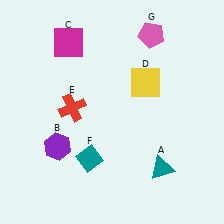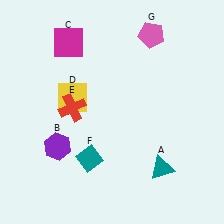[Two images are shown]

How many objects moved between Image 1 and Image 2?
1 object moved between the two images.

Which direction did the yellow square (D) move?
The yellow square (D) moved left.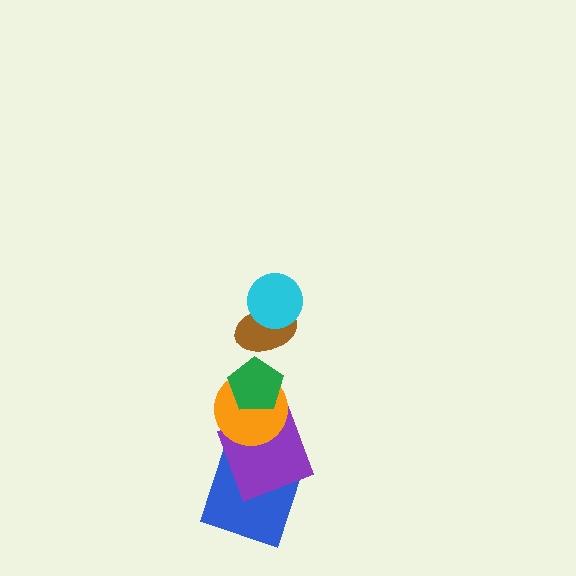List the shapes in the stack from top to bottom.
From top to bottom: the cyan circle, the brown ellipse, the green pentagon, the orange circle, the purple square, the blue square.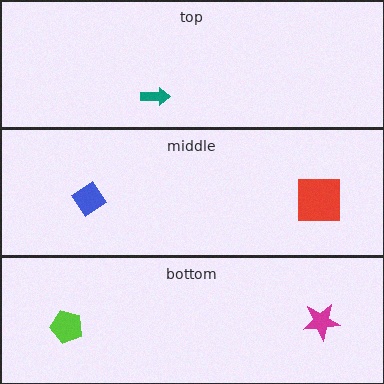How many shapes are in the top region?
1.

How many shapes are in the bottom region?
2.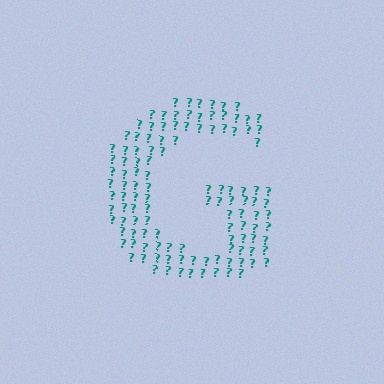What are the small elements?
The small elements are question marks.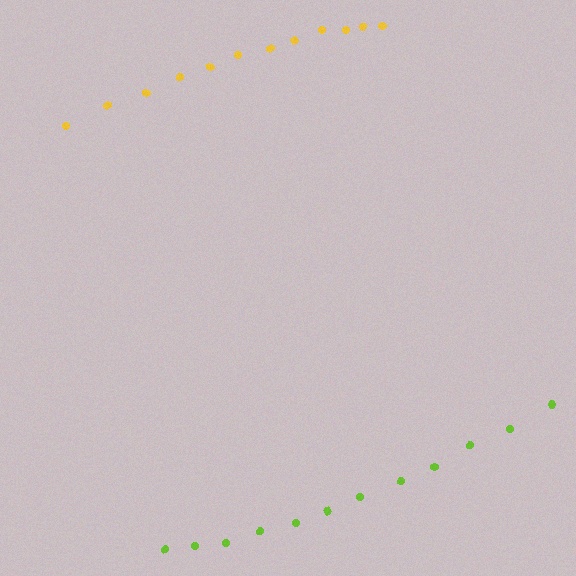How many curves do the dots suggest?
There are 2 distinct paths.